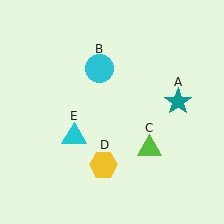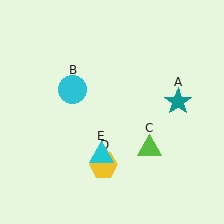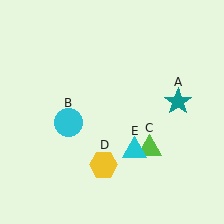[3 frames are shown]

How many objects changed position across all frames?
2 objects changed position: cyan circle (object B), cyan triangle (object E).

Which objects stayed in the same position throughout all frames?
Teal star (object A) and lime triangle (object C) and yellow hexagon (object D) remained stationary.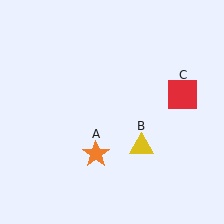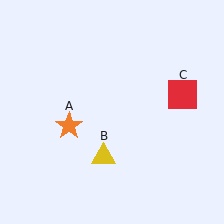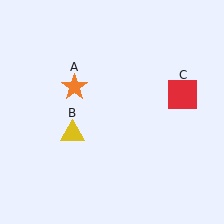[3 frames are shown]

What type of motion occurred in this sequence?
The orange star (object A), yellow triangle (object B) rotated clockwise around the center of the scene.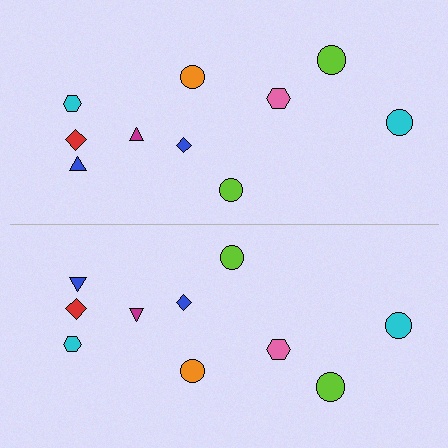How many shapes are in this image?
There are 20 shapes in this image.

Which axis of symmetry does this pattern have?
The pattern has a horizontal axis of symmetry running through the center of the image.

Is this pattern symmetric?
Yes, this pattern has bilateral (reflection) symmetry.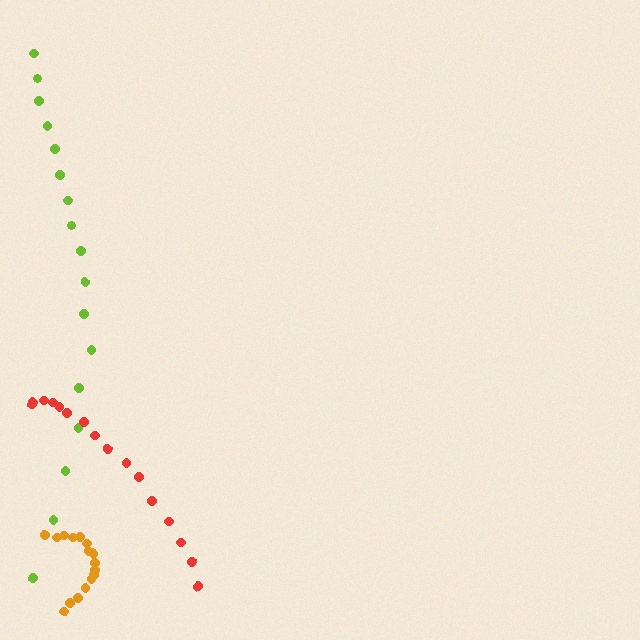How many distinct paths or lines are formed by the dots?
There are 3 distinct paths.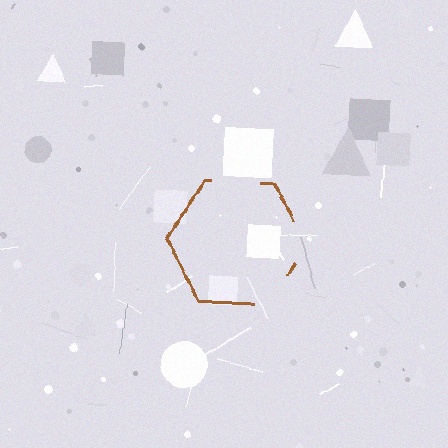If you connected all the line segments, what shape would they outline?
They would outline a hexagon.